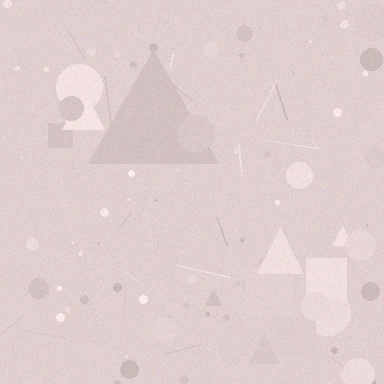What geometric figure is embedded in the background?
A triangle is embedded in the background.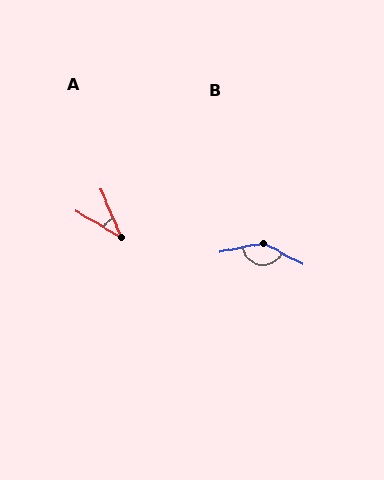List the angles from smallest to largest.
A (37°), B (141°).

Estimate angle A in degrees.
Approximately 37 degrees.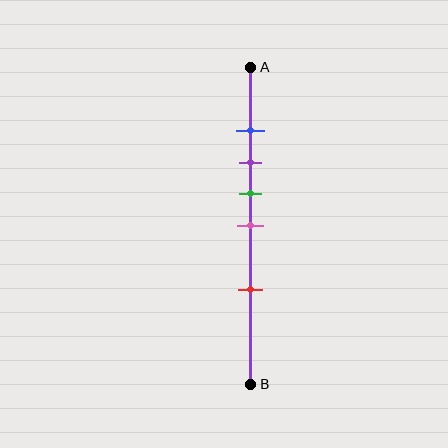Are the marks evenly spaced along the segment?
No, the marks are not evenly spaced.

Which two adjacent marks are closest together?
The blue and purple marks are the closest adjacent pair.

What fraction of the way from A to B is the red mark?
The red mark is approximately 70% (0.7) of the way from A to B.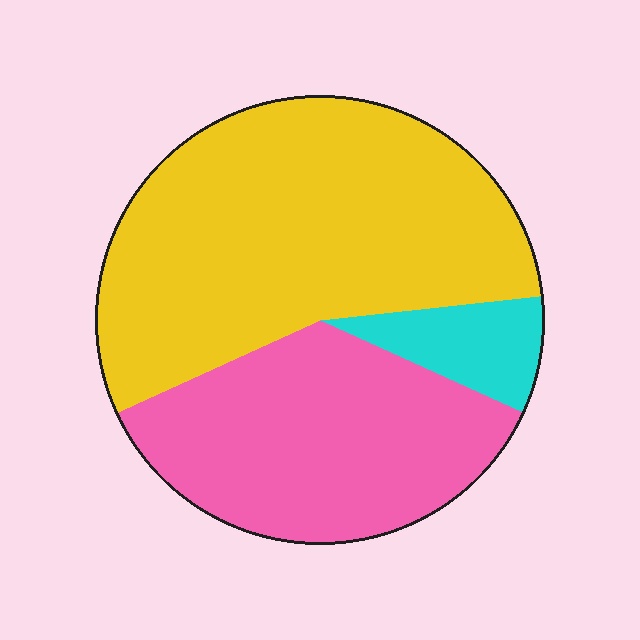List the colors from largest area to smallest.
From largest to smallest: yellow, pink, cyan.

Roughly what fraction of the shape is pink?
Pink covers around 35% of the shape.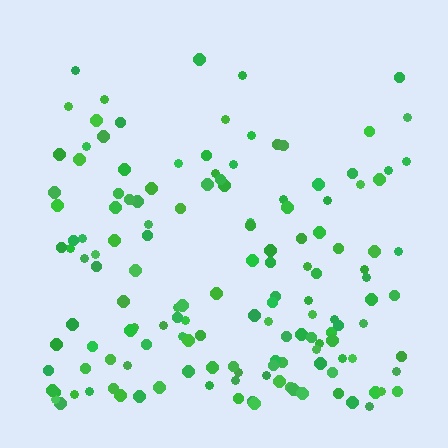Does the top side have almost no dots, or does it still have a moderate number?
Still a moderate number, just noticeably fewer than the bottom.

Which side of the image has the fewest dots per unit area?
The top.